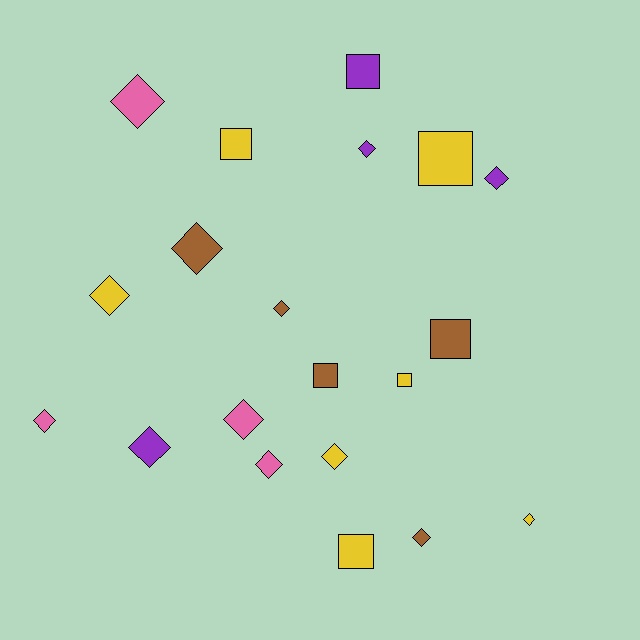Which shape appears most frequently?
Diamond, with 13 objects.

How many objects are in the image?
There are 20 objects.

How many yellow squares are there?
There are 4 yellow squares.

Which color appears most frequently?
Yellow, with 7 objects.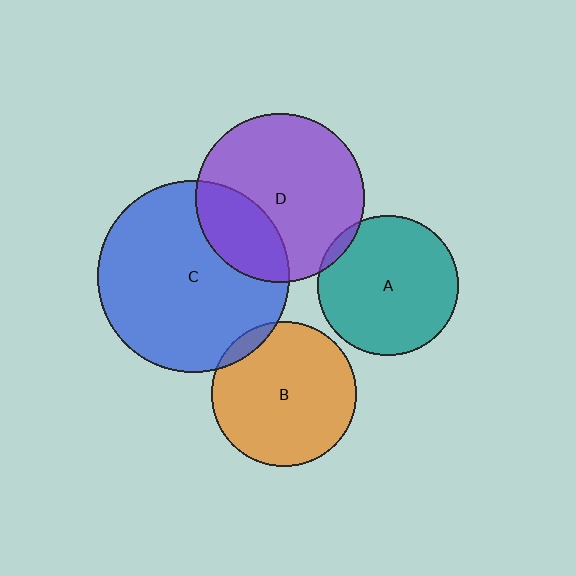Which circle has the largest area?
Circle C (blue).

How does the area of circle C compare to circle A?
Approximately 1.9 times.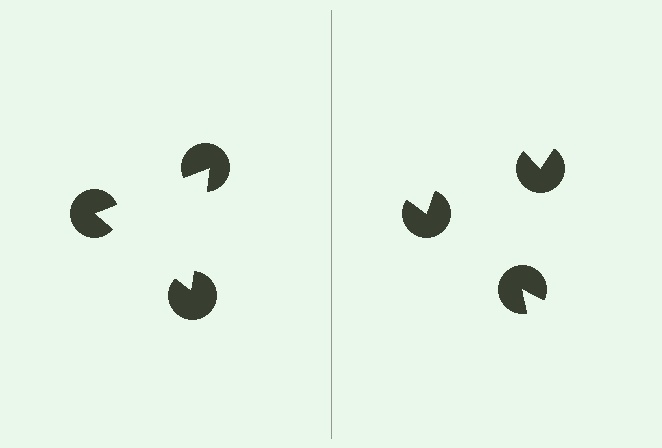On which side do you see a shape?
An illusory triangle appears on the left side. On the right side the wedge cuts are rotated, so no coherent shape forms.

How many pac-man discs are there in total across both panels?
6 — 3 on each side.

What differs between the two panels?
The pac-man discs are positioned identically on both sides; only the wedge orientations differ. On the left they align to a triangle; on the right they are misaligned.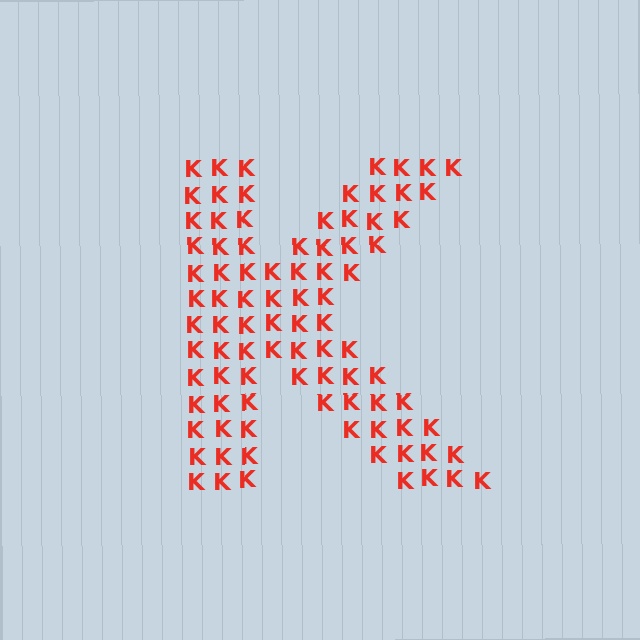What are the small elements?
The small elements are letter K's.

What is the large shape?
The large shape is the letter K.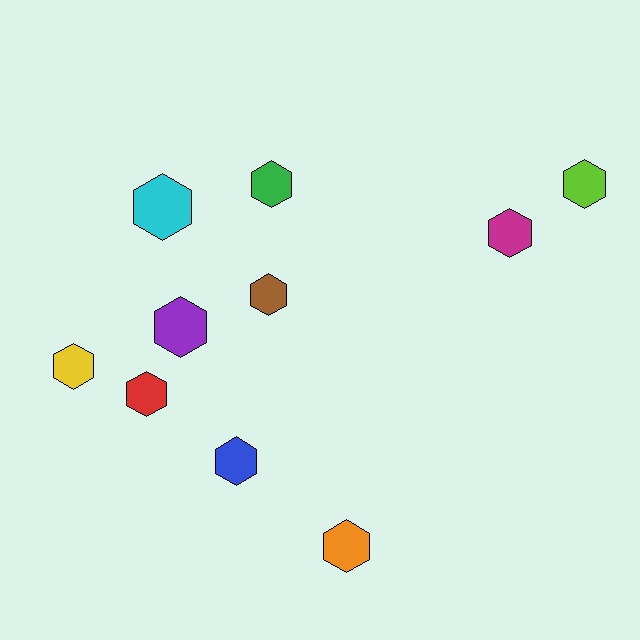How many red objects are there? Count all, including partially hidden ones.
There is 1 red object.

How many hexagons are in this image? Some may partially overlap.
There are 10 hexagons.